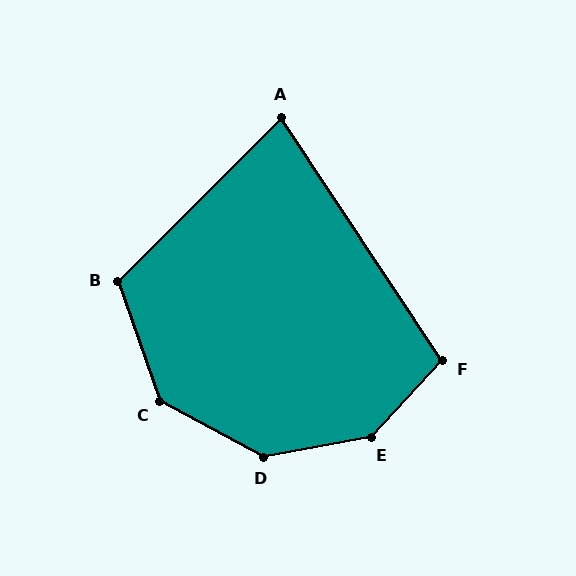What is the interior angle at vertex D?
Approximately 141 degrees (obtuse).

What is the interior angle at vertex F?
Approximately 103 degrees (obtuse).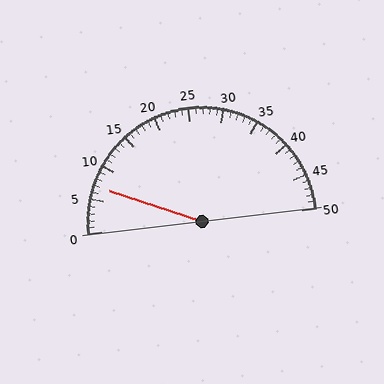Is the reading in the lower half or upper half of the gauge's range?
The reading is in the lower half of the range (0 to 50).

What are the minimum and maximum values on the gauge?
The gauge ranges from 0 to 50.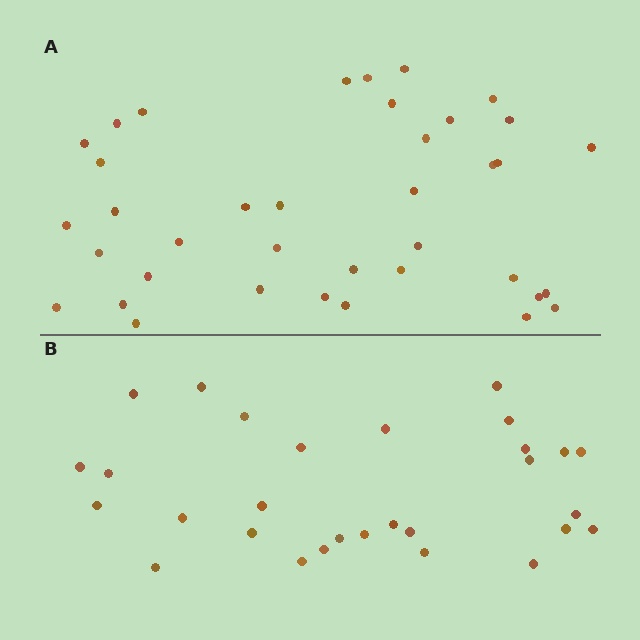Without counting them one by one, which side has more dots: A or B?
Region A (the top region) has more dots.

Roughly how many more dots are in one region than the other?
Region A has roughly 8 or so more dots than region B.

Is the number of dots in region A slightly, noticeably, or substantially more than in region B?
Region A has noticeably more, but not dramatically so. The ratio is roughly 1.3 to 1.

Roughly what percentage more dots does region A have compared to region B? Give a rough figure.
About 30% more.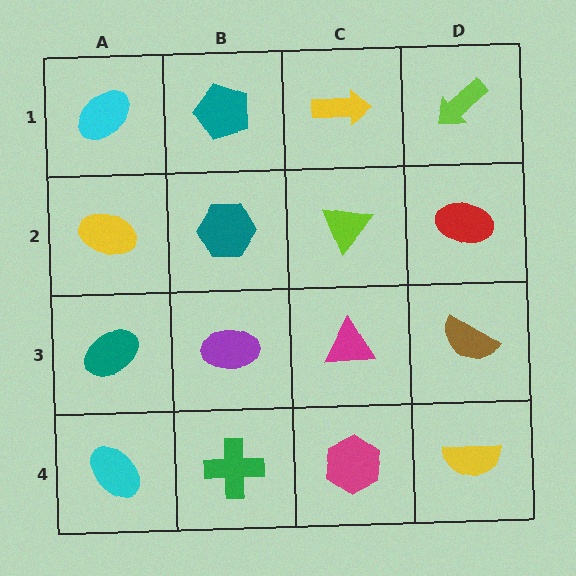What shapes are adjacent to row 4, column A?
A teal ellipse (row 3, column A), a green cross (row 4, column B).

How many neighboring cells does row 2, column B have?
4.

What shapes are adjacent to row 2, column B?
A teal pentagon (row 1, column B), a purple ellipse (row 3, column B), a yellow ellipse (row 2, column A), a lime triangle (row 2, column C).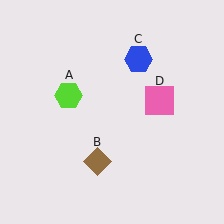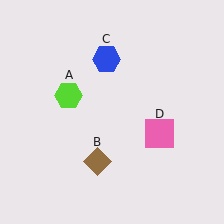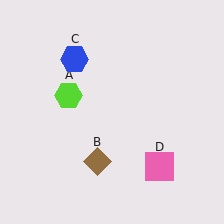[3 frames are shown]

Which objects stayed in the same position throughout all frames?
Lime hexagon (object A) and brown diamond (object B) remained stationary.